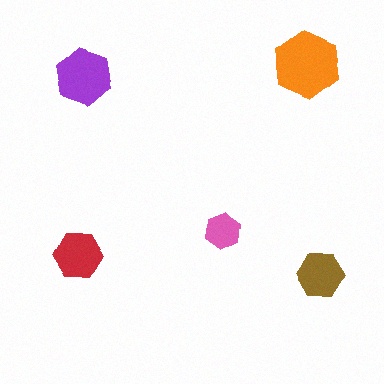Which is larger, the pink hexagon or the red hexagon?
The red one.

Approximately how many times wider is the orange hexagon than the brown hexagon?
About 1.5 times wider.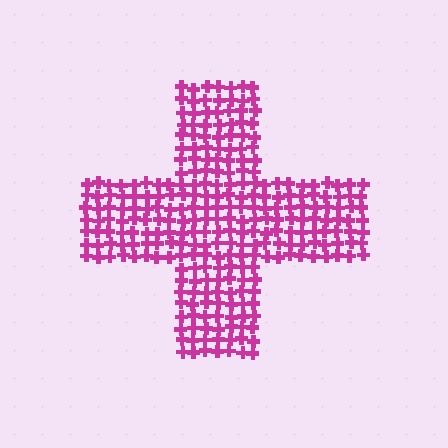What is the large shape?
The large shape is a cross.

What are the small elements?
The small elements are crosses.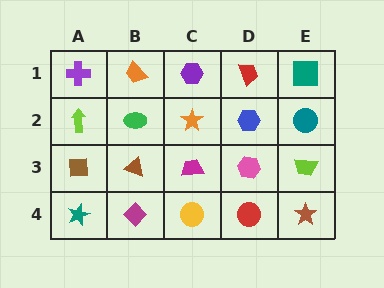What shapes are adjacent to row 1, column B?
A green ellipse (row 2, column B), a purple cross (row 1, column A), a purple hexagon (row 1, column C).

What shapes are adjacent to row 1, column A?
A lime arrow (row 2, column A), an orange trapezoid (row 1, column B).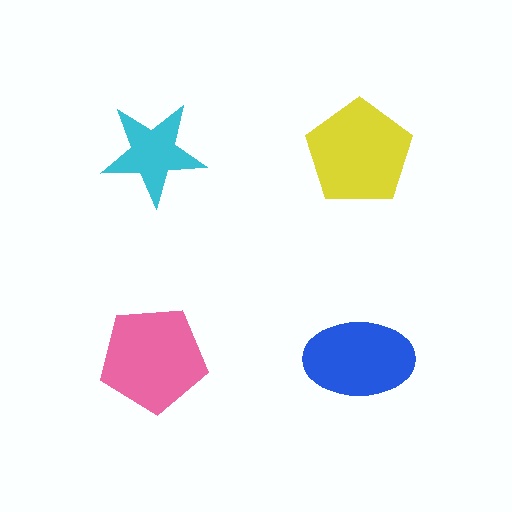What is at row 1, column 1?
A cyan star.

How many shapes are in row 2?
2 shapes.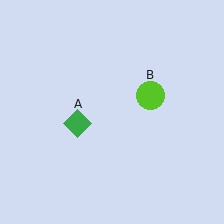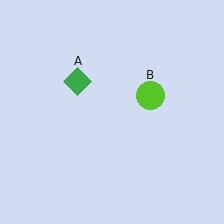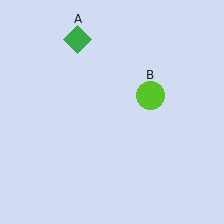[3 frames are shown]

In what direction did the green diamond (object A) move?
The green diamond (object A) moved up.